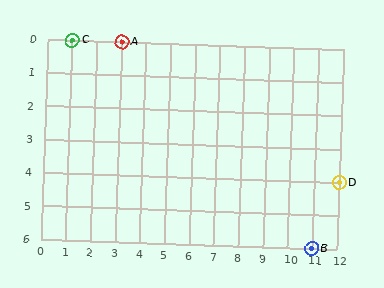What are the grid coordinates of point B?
Point B is at grid coordinates (11, 6).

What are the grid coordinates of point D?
Point D is at grid coordinates (12, 4).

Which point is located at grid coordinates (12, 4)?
Point D is at (12, 4).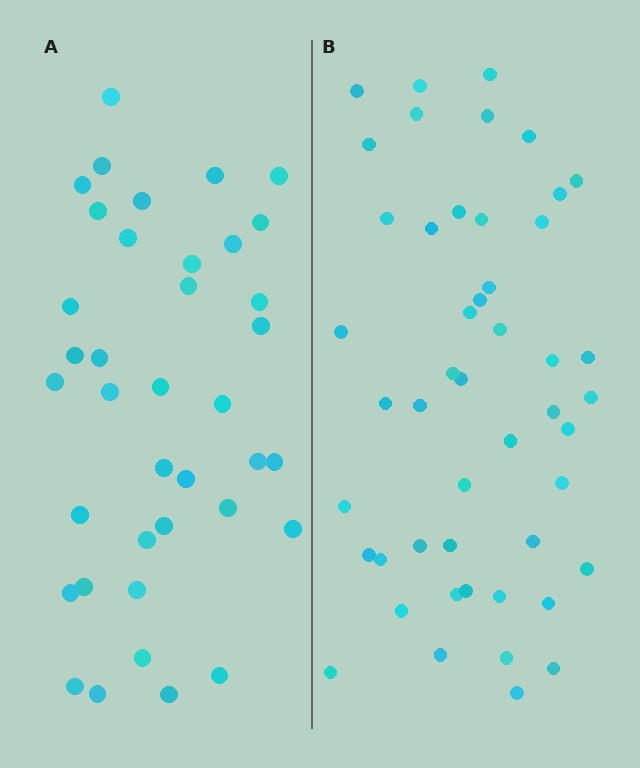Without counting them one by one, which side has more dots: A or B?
Region B (the right region) has more dots.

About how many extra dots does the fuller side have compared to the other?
Region B has roughly 10 or so more dots than region A.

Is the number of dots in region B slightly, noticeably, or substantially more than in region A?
Region B has noticeably more, but not dramatically so. The ratio is roughly 1.3 to 1.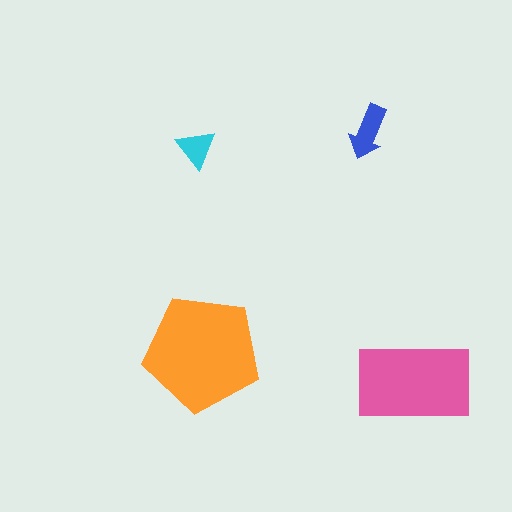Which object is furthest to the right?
The pink rectangle is rightmost.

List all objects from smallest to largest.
The cyan triangle, the blue arrow, the pink rectangle, the orange pentagon.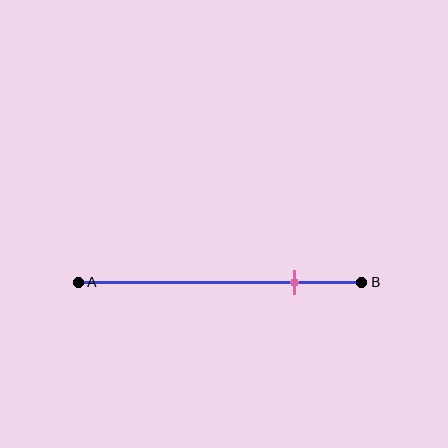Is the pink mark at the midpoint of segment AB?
No, the mark is at about 75% from A, not at the 50% midpoint.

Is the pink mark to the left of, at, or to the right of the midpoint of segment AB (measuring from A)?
The pink mark is to the right of the midpoint of segment AB.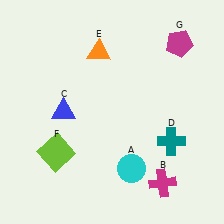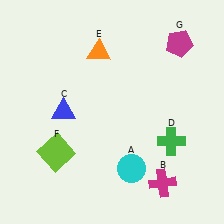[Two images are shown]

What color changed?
The cross (D) changed from teal in Image 1 to green in Image 2.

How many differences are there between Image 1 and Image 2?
There is 1 difference between the two images.